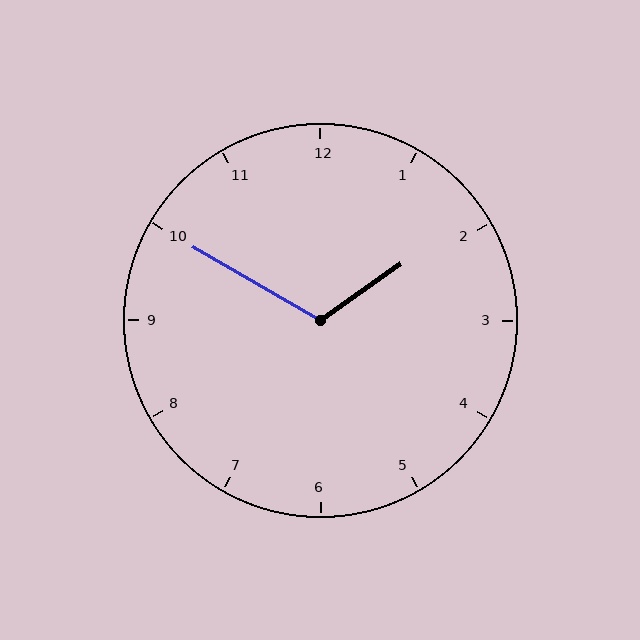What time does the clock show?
1:50.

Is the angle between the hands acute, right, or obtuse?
It is obtuse.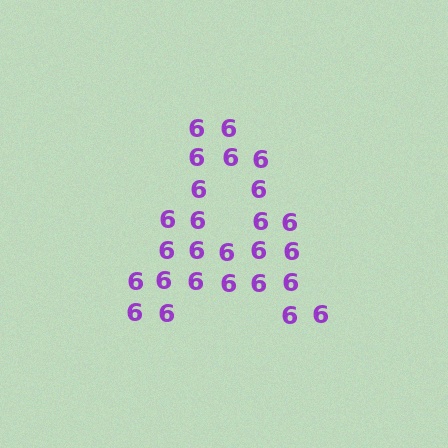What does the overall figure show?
The overall figure shows the letter A.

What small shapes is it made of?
It is made of small digit 6's.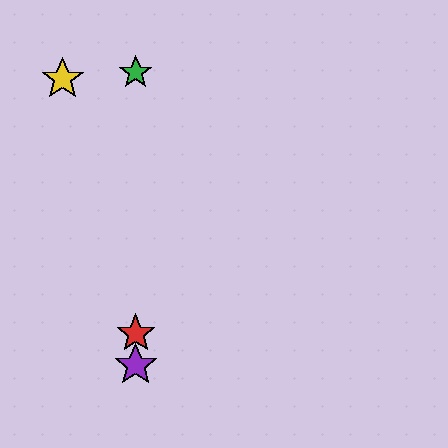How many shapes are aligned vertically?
4 shapes (the red star, the blue star, the green star, the purple star) are aligned vertically.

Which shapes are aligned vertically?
The red star, the blue star, the green star, the purple star are aligned vertically.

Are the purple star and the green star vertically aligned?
Yes, both are at x≈136.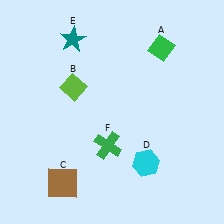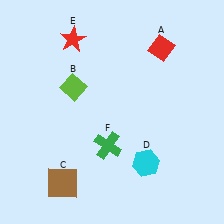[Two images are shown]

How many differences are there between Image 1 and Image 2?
There are 2 differences between the two images.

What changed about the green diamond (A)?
In Image 1, A is green. In Image 2, it changed to red.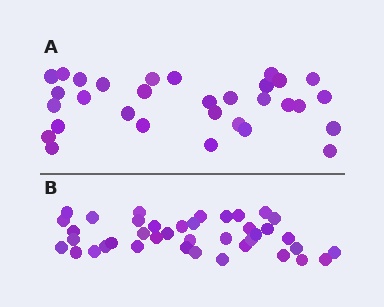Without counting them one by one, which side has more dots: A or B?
Region B (the bottom region) has more dots.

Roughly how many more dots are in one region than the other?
Region B has roughly 8 or so more dots than region A.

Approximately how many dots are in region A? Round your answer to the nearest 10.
About 30 dots. (The exact count is 31, which rounds to 30.)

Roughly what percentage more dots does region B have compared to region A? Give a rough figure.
About 30% more.